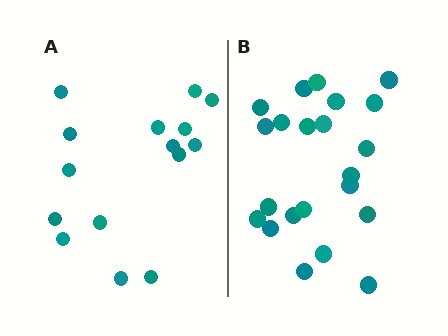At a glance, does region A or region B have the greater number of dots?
Region B (the right region) has more dots.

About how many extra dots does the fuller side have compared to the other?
Region B has roughly 8 or so more dots than region A.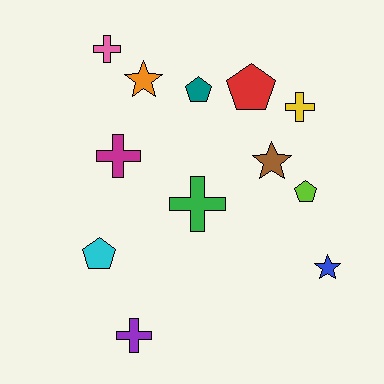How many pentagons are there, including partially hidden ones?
There are 4 pentagons.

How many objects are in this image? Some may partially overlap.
There are 12 objects.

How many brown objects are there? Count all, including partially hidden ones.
There is 1 brown object.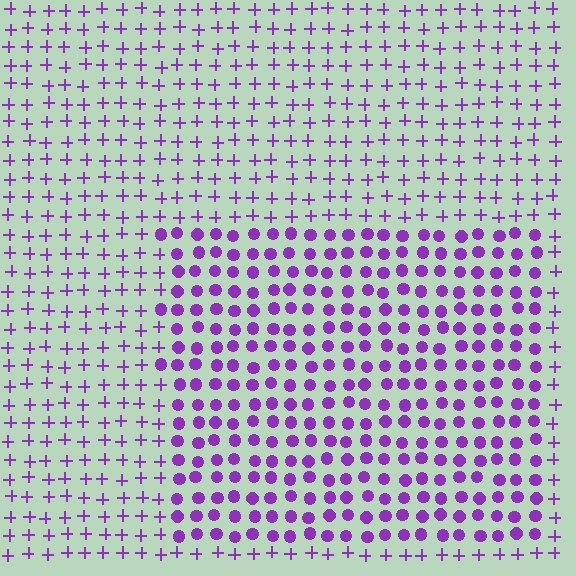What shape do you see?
I see a rectangle.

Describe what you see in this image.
The image is filled with small purple elements arranged in a uniform grid. A rectangle-shaped region contains circles, while the surrounding area contains plus signs. The boundary is defined purely by the change in element shape.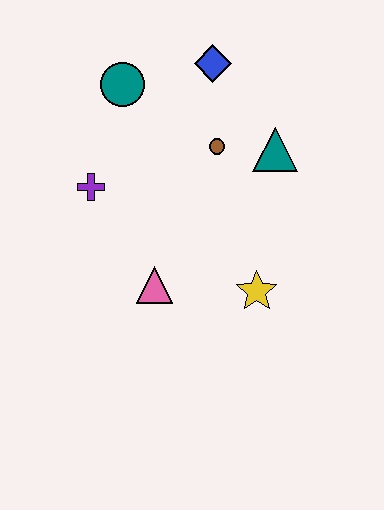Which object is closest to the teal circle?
The blue diamond is closest to the teal circle.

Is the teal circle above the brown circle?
Yes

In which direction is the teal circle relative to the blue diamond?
The teal circle is to the left of the blue diamond.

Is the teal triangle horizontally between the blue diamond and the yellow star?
No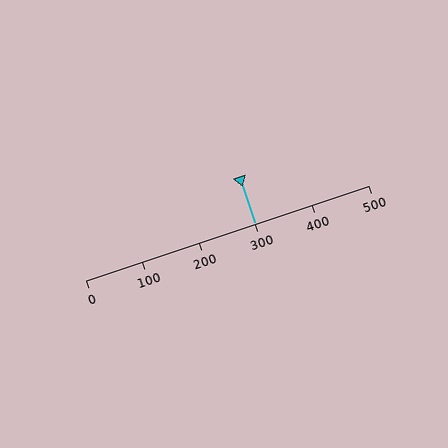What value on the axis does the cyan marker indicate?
The marker indicates approximately 300.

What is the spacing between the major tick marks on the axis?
The major ticks are spaced 100 apart.